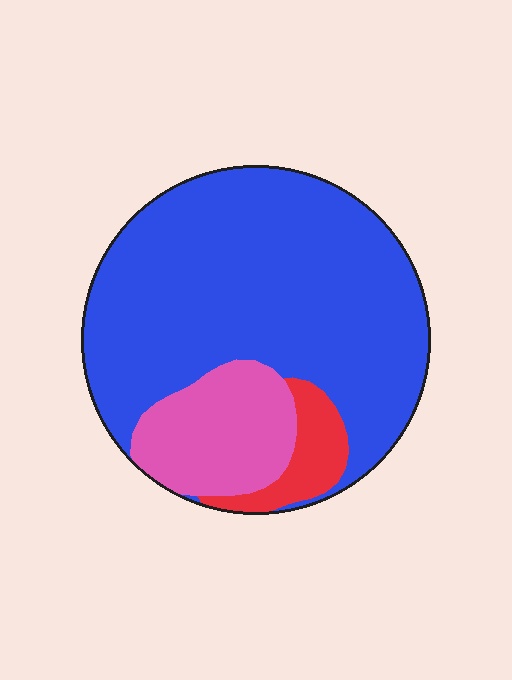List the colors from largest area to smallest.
From largest to smallest: blue, pink, red.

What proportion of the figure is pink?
Pink takes up about one sixth (1/6) of the figure.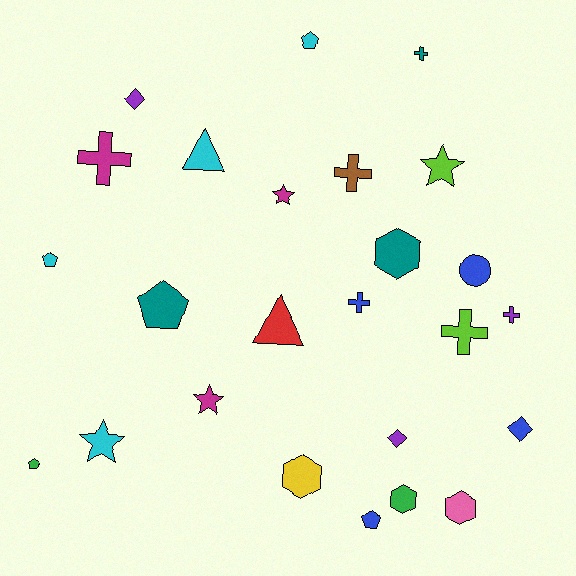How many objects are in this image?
There are 25 objects.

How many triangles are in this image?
There are 2 triangles.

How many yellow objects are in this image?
There is 1 yellow object.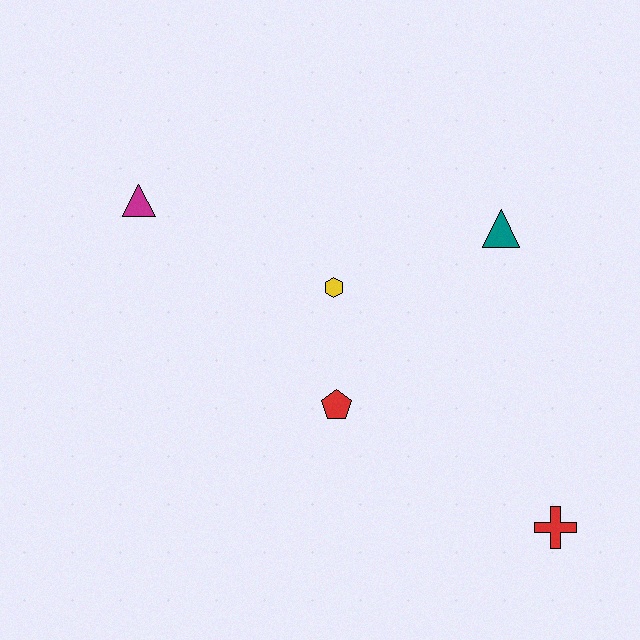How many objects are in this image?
There are 5 objects.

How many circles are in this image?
There are no circles.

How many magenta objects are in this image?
There is 1 magenta object.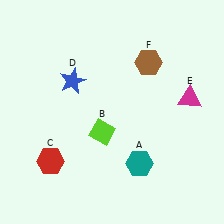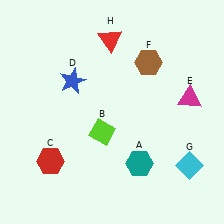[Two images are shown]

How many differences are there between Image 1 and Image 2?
There are 2 differences between the two images.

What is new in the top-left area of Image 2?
A red triangle (H) was added in the top-left area of Image 2.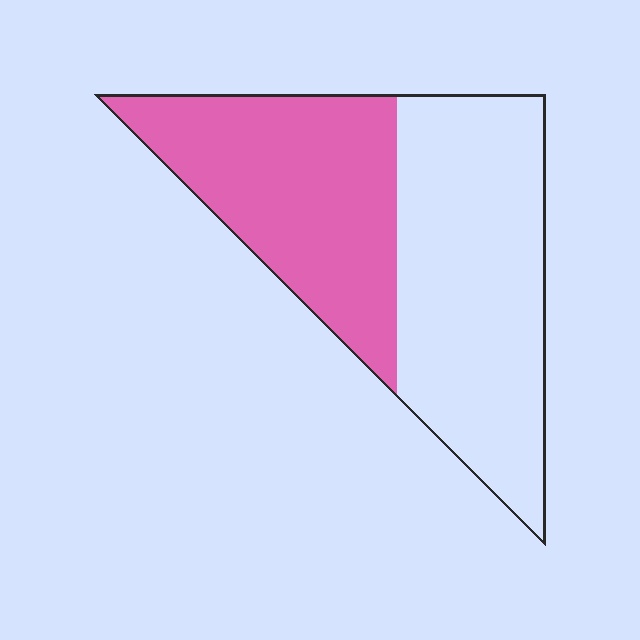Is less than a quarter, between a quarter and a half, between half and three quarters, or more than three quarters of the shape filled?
Between a quarter and a half.